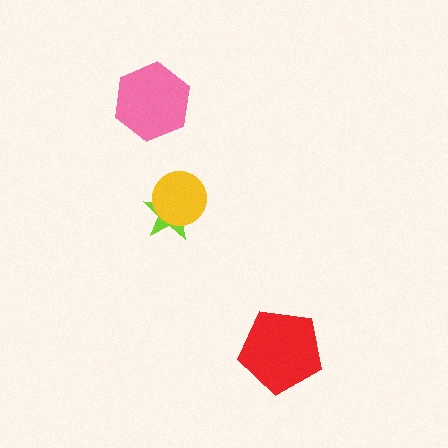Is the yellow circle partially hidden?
No, no other shape covers it.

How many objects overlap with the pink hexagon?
0 objects overlap with the pink hexagon.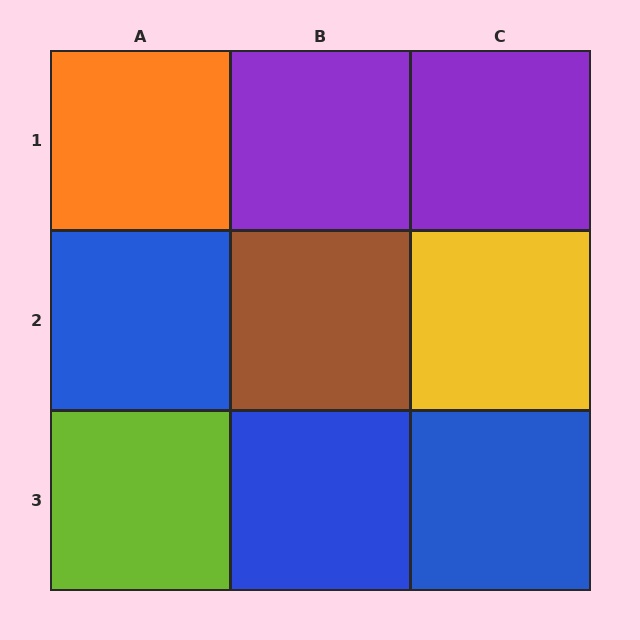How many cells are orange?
1 cell is orange.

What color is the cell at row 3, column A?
Lime.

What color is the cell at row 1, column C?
Purple.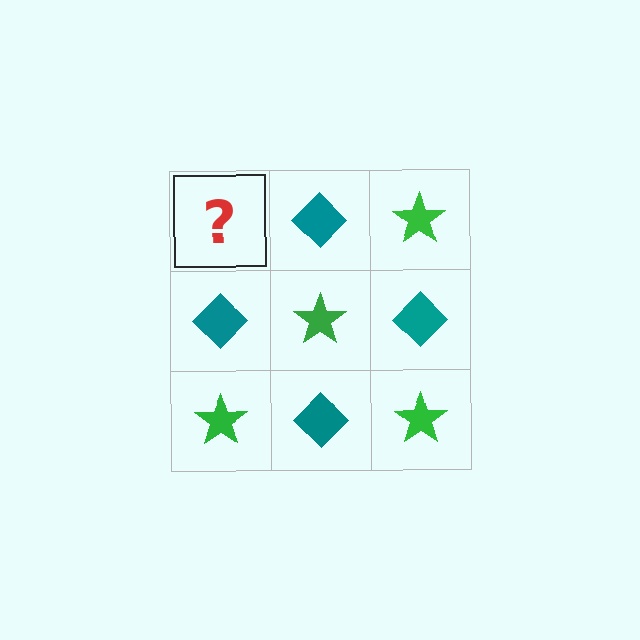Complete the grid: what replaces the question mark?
The question mark should be replaced with a green star.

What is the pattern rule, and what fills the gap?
The rule is that it alternates green star and teal diamond in a checkerboard pattern. The gap should be filled with a green star.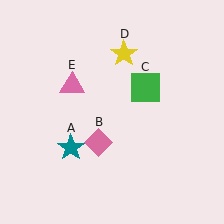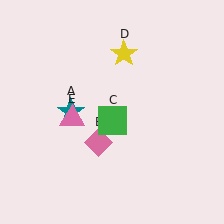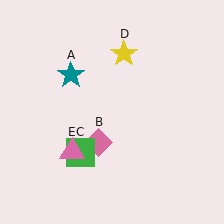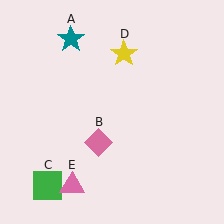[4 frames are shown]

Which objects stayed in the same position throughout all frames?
Pink diamond (object B) and yellow star (object D) remained stationary.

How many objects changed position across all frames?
3 objects changed position: teal star (object A), green square (object C), pink triangle (object E).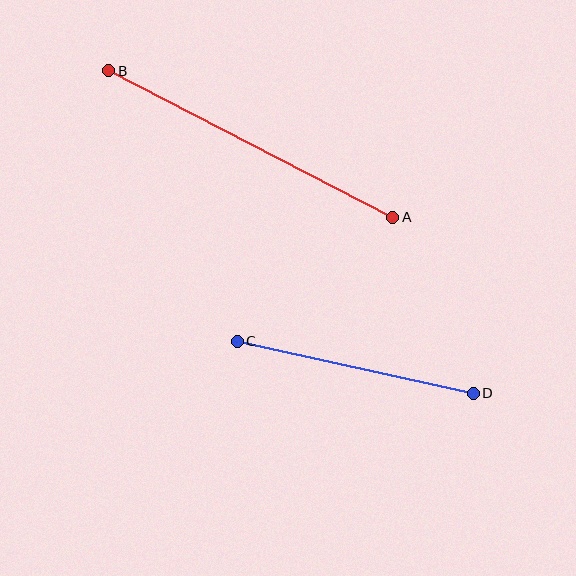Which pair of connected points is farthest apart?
Points A and B are farthest apart.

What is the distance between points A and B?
The distance is approximately 319 pixels.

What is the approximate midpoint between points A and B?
The midpoint is at approximately (251, 144) pixels.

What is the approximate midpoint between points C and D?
The midpoint is at approximately (355, 367) pixels.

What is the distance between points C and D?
The distance is approximately 242 pixels.